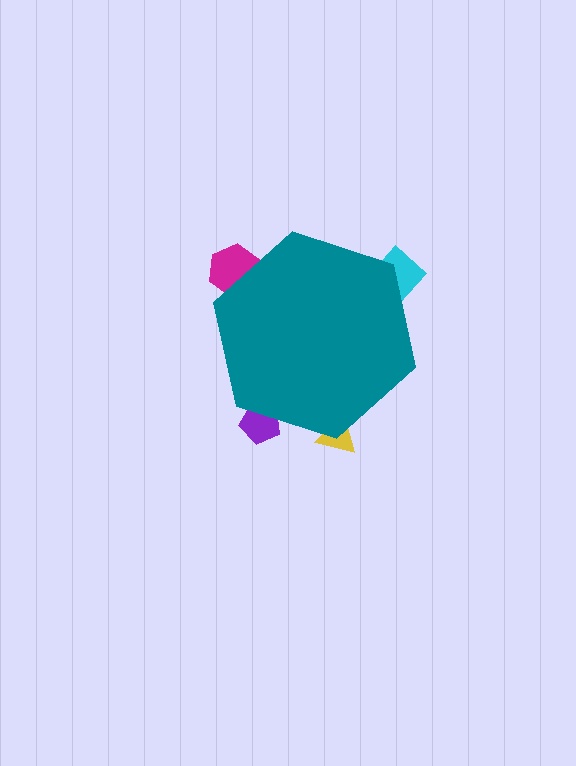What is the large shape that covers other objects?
A teal hexagon.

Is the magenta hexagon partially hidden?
Yes, the magenta hexagon is partially hidden behind the teal hexagon.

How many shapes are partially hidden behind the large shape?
4 shapes are partially hidden.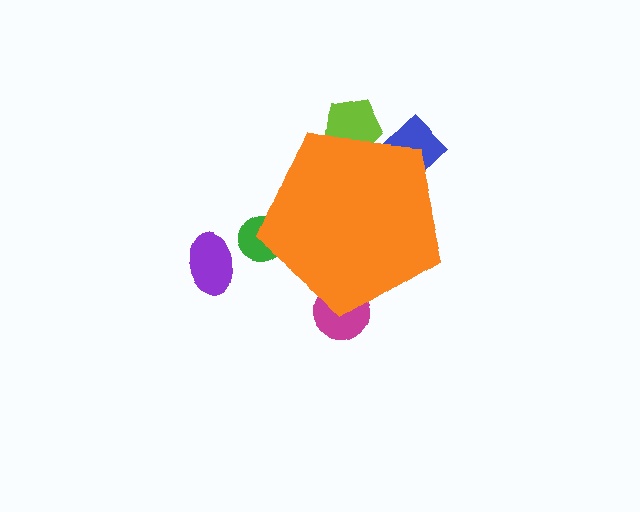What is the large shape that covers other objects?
An orange pentagon.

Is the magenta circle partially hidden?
Yes, the magenta circle is partially hidden behind the orange pentagon.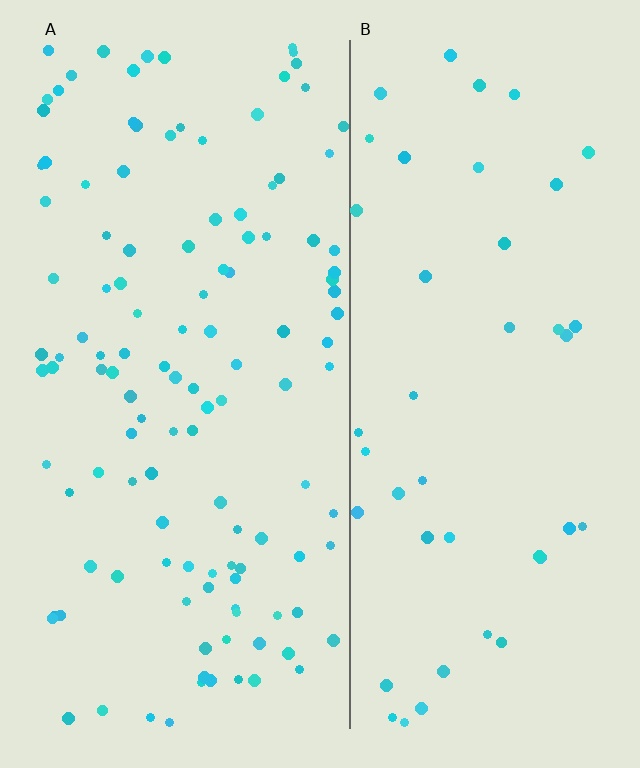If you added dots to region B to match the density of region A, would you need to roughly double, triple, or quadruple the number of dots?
Approximately triple.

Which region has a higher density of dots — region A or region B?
A (the left).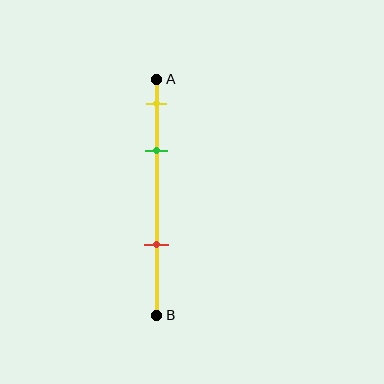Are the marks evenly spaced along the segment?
No, the marks are not evenly spaced.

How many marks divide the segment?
There are 3 marks dividing the segment.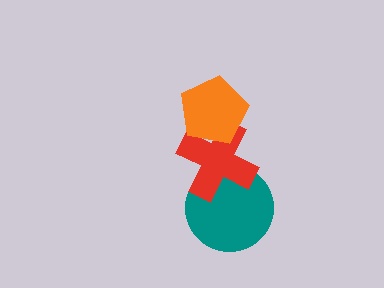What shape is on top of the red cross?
The orange pentagon is on top of the red cross.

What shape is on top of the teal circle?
The red cross is on top of the teal circle.